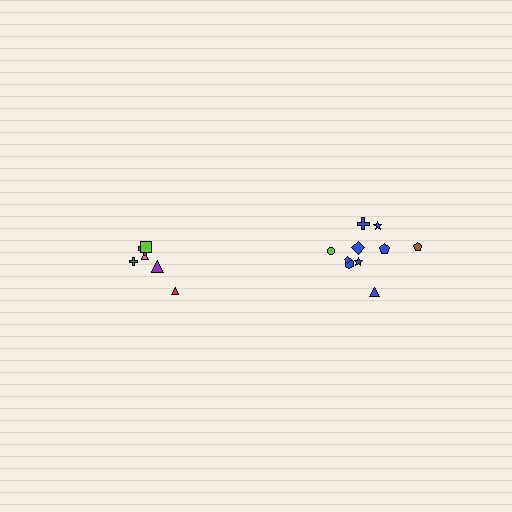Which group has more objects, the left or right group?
The right group.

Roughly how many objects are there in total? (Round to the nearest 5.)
Roughly 15 objects in total.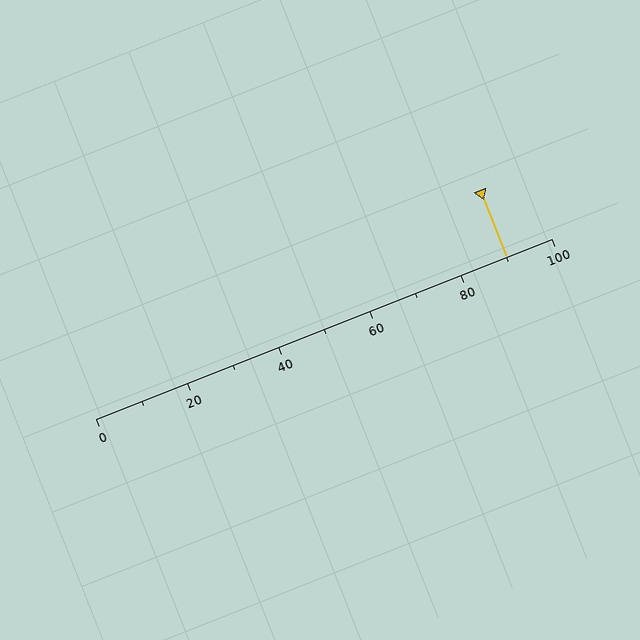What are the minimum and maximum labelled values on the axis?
The axis runs from 0 to 100.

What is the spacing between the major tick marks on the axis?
The major ticks are spaced 20 apart.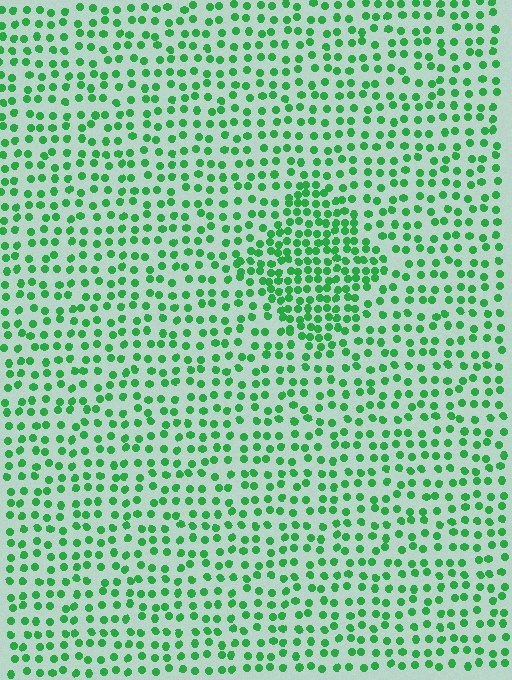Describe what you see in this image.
The image contains small green elements arranged at two different densities. A diamond-shaped region is visible where the elements are more densely packed than the surrounding area.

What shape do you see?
I see a diamond.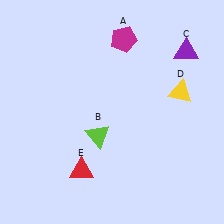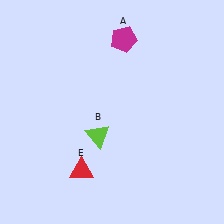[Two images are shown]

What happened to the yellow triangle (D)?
The yellow triangle (D) was removed in Image 2. It was in the top-right area of Image 1.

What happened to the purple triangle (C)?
The purple triangle (C) was removed in Image 2. It was in the top-right area of Image 1.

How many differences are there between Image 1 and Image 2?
There are 2 differences between the two images.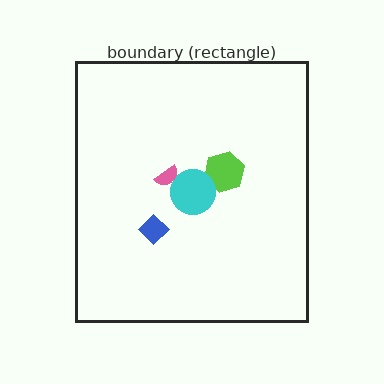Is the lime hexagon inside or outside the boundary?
Inside.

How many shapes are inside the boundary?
4 inside, 0 outside.